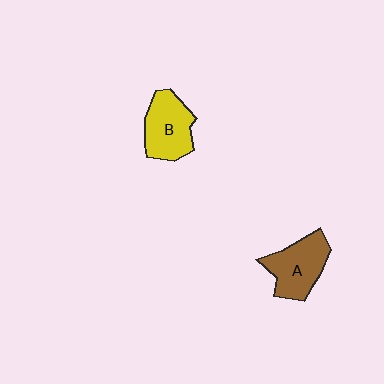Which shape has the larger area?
Shape A (brown).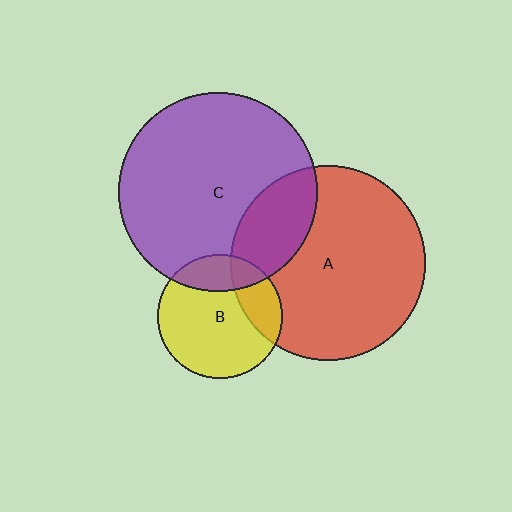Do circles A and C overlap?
Yes.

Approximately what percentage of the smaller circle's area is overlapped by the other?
Approximately 25%.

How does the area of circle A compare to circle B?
Approximately 2.4 times.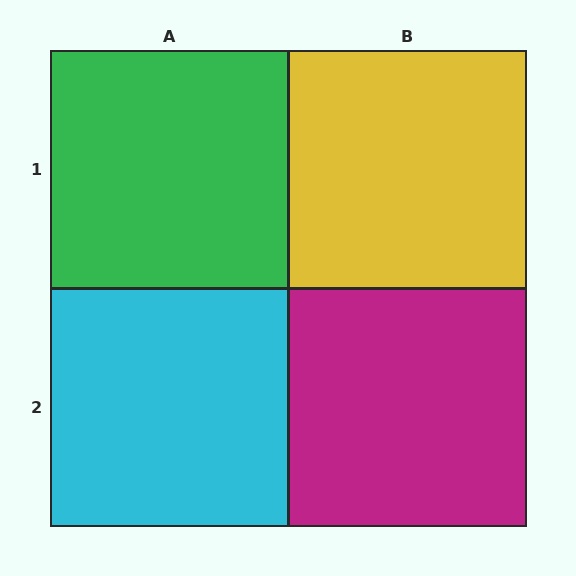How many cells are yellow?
1 cell is yellow.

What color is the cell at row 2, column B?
Magenta.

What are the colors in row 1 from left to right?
Green, yellow.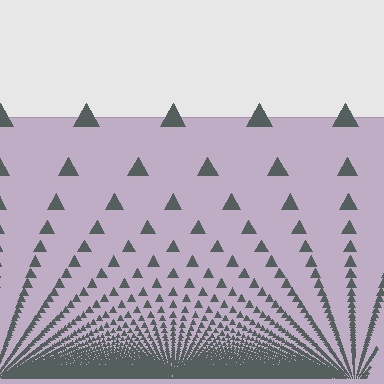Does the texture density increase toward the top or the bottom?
Density increases toward the bottom.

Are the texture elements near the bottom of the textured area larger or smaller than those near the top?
Smaller. The gradient is inverted — elements near the bottom are smaller and denser.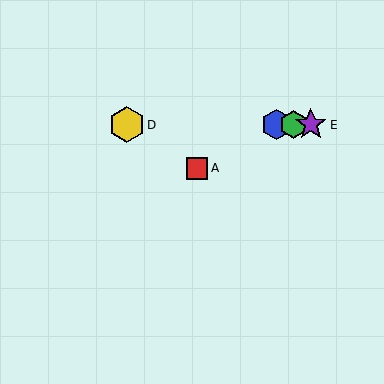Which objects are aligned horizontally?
Objects B, C, D, E are aligned horizontally.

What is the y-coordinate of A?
Object A is at y≈168.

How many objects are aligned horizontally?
4 objects (B, C, D, E) are aligned horizontally.